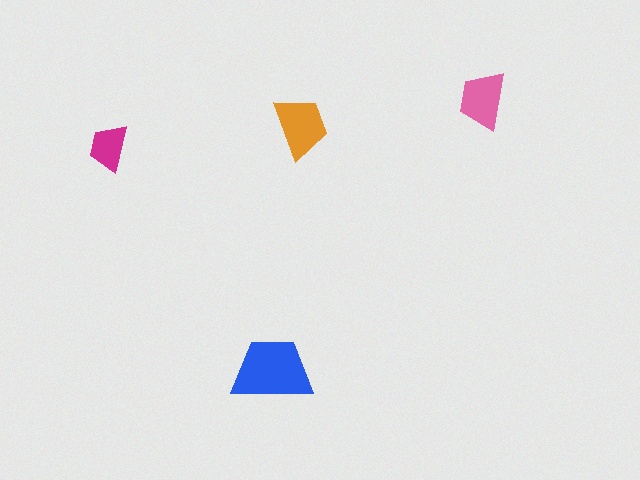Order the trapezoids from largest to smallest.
the blue one, the orange one, the pink one, the magenta one.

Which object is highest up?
The pink trapezoid is topmost.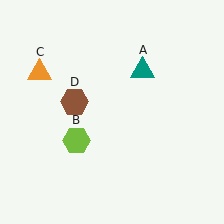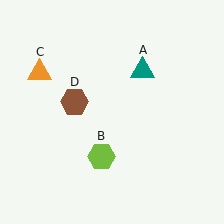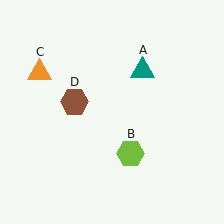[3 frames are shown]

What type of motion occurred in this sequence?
The lime hexagon (object B) rotated counterclockwise around the center of the scene.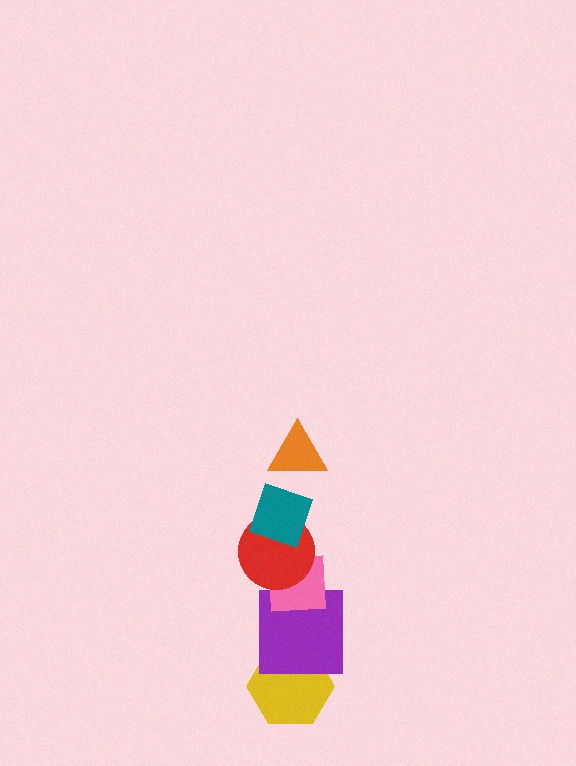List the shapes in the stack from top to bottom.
From top to bottom: the orange triangle, the teal diamond, the red circle, the pink square, the purple square, the yellow hexagon.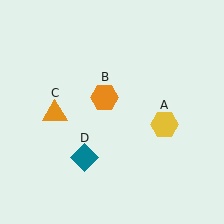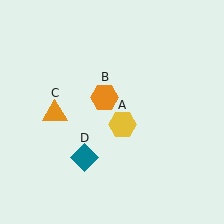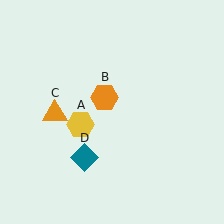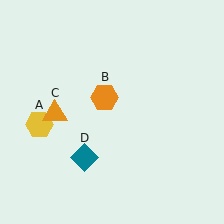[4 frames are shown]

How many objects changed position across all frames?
1 object changed position: yellow hexagon (object A).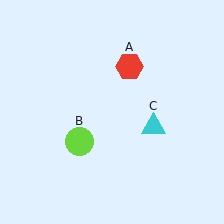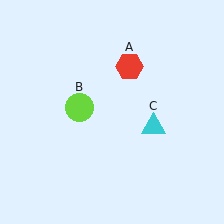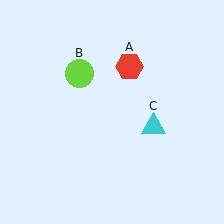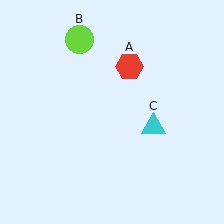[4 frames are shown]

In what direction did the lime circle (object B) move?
The lime circle (object B) moved up.